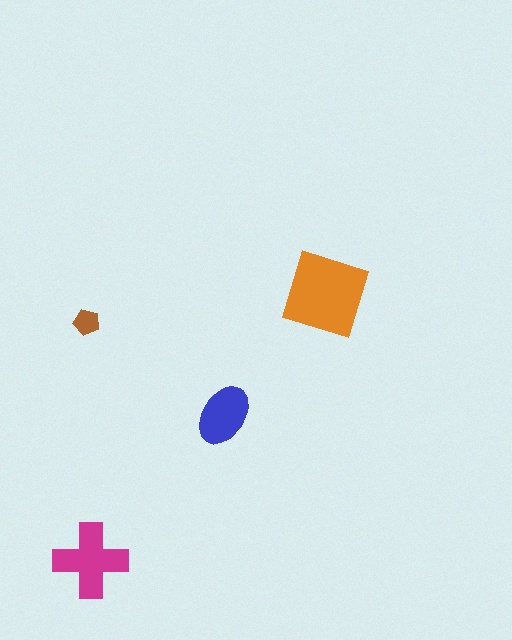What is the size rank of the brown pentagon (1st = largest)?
4th.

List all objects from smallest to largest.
The brown pentagon, the blue ellipse, the magenta cross, the orange diamond.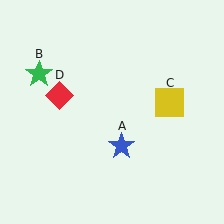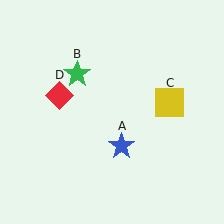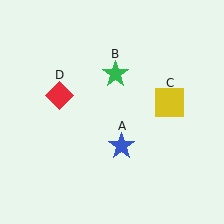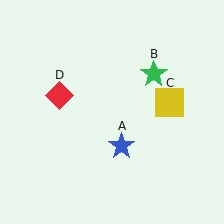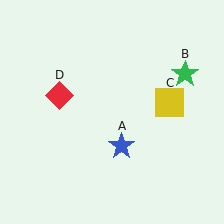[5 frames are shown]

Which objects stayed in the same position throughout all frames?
Blue star (object A) and yellow square (object C) and red diamond (object D) remained stationary.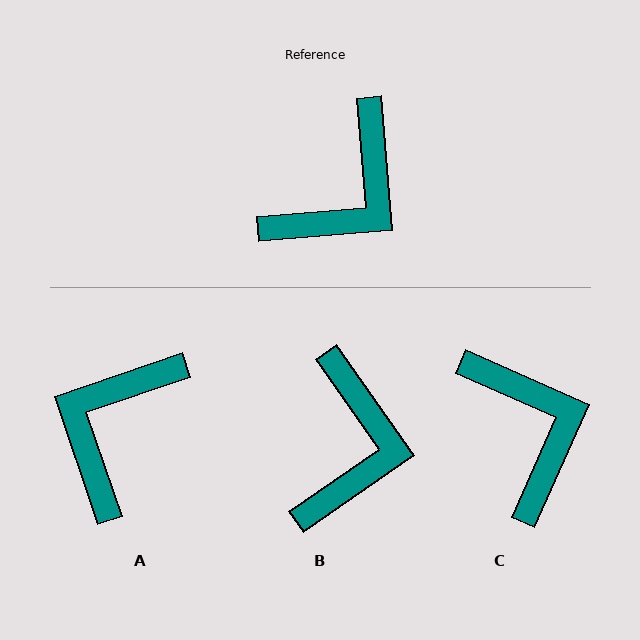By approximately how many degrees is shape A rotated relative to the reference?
Approximately 166 degrees clockwise.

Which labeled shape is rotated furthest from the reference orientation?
A, about 166 degrees away.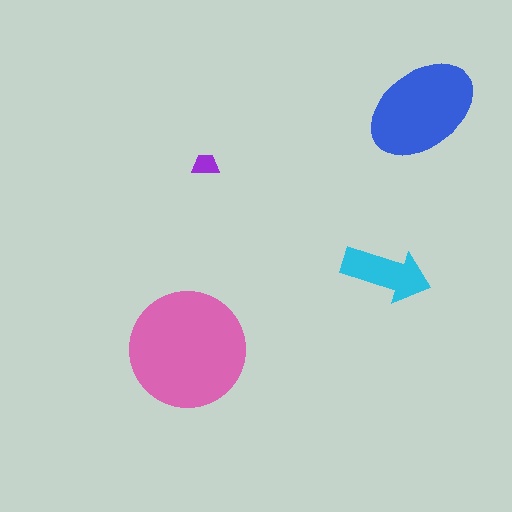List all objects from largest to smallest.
The pink circle, the blue ellipse, the cyan arrow, the purple trapezoid.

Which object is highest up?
The blue ellipse is topmost.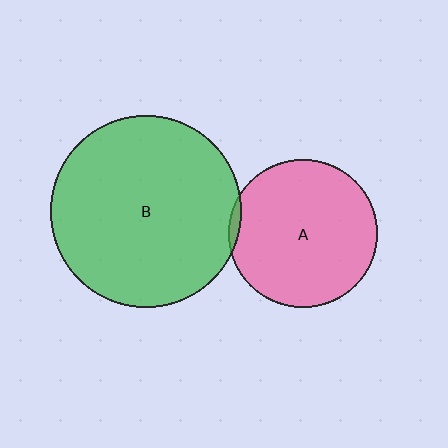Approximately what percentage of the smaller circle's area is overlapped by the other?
Approximately 5%.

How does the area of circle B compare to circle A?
Approximately 1.7 times.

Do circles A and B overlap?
Yes.